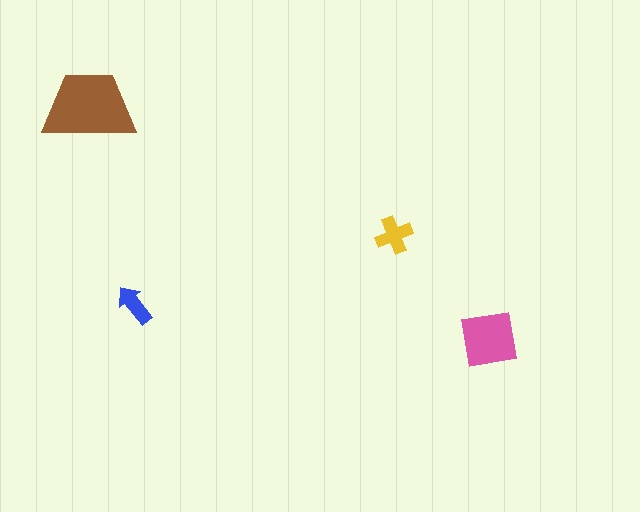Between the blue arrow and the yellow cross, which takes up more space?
The yellow cross.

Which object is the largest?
The brown trapezoid.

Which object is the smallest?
The blue arrow.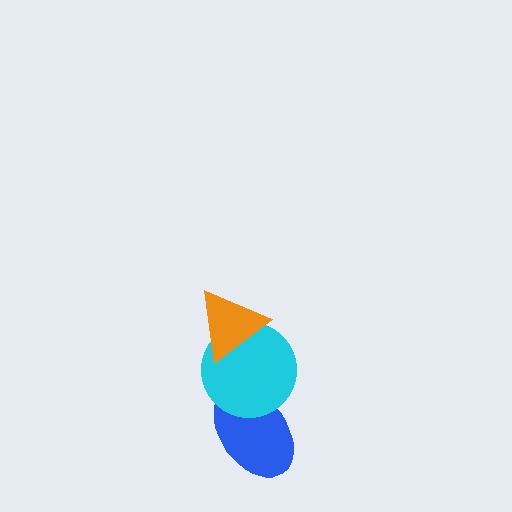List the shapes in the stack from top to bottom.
From top to bottom: the orange triangle, the cyan circle, the blue ellipse.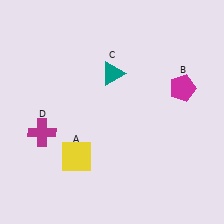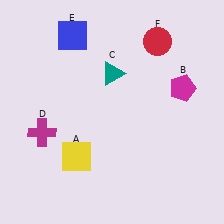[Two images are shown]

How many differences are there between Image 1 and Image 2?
There are 2 differences between the two images.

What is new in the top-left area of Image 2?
A blue square (E) was added in the top-left area of Image 2.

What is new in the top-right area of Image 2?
A red circle (F) was added in the top-right area of Image 2.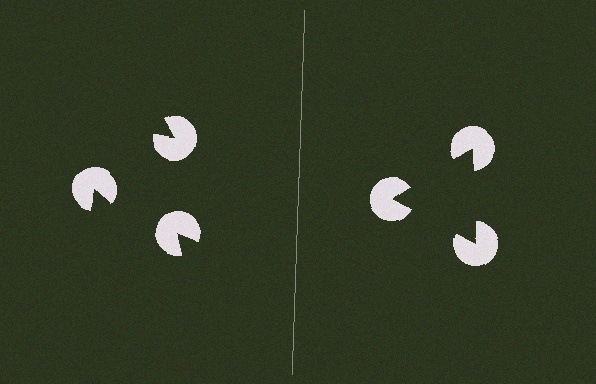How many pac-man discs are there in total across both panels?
6 — 3 on each side.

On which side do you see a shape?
An illusory triangle appears on the right side. On the left side the wedge cuts are rotated, so no coherent shape forms.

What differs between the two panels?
The pac-man discs are positioned identically on both sides; only the wedge orientations differ. On the right they align to a triangle; on the left they are misaligned.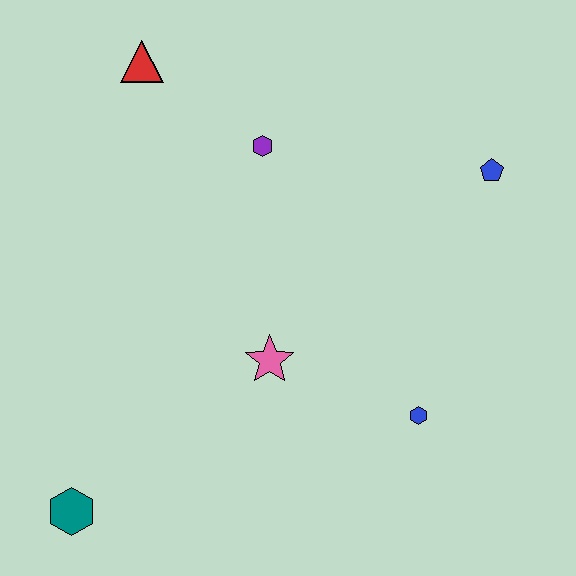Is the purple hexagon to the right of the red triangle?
Yes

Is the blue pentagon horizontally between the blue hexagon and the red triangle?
No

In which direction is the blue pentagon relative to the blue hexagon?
The blue pentagon is above the blue hexagon.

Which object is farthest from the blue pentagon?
The teal hexagon is farthest from the blue pentagon.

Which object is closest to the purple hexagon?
The red triangle is closest to the purple hexagon.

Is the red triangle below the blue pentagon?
No